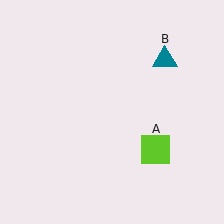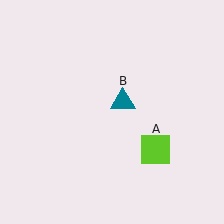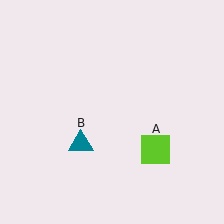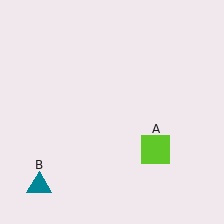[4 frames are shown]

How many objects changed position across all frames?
1 object changed position: teal triangle (object B).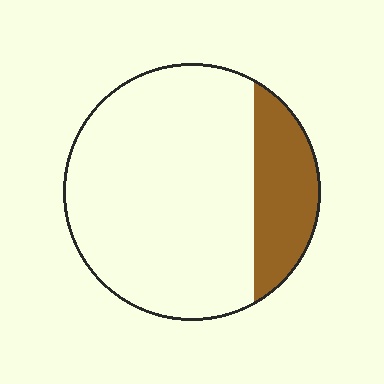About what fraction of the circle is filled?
About one fifth (1/5).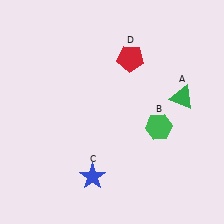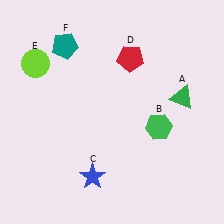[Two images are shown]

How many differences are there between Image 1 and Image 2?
There are 2 differences between the two images.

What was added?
A lime circle (E), a teal pentagon (F) were added in Image 2.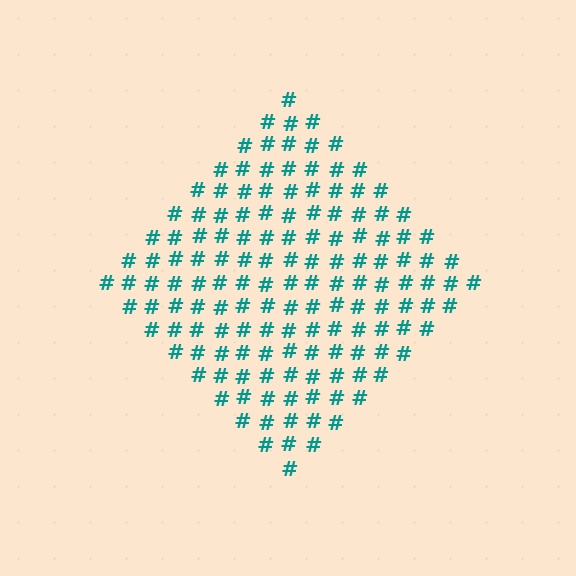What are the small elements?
The small elements are hash symbols.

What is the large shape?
The large shape is a diamond.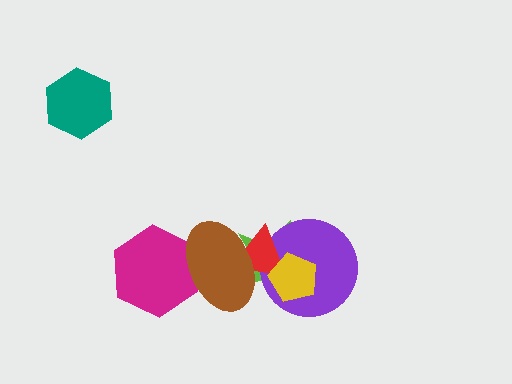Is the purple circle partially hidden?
Yes, it is partially covered by another shape.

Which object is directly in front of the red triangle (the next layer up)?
The yellow pentagon is directly in front of the red triangle.